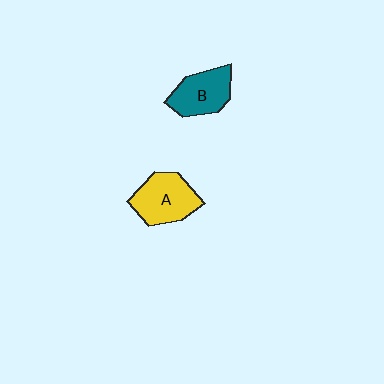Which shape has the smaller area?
Shape B (teal).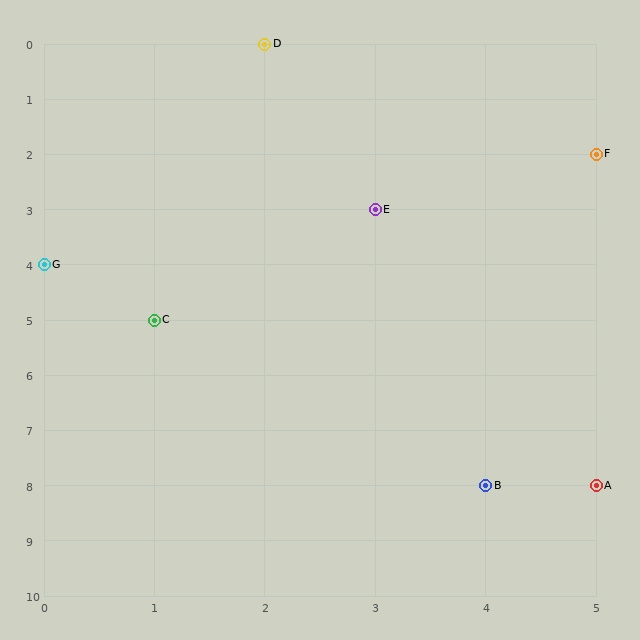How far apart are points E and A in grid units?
Points E and A are 2 columns and 5 rows apart (about 5.4 grid units diagonally).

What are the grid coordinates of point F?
Point F is at grid coordinates (5, 2).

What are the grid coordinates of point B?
Point B is at grid coordinates (4, 8).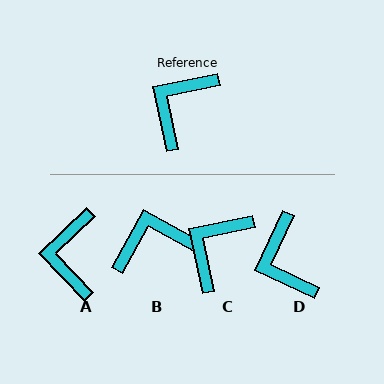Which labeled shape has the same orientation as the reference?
C.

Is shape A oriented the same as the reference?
No, it is off by about 32 degrees.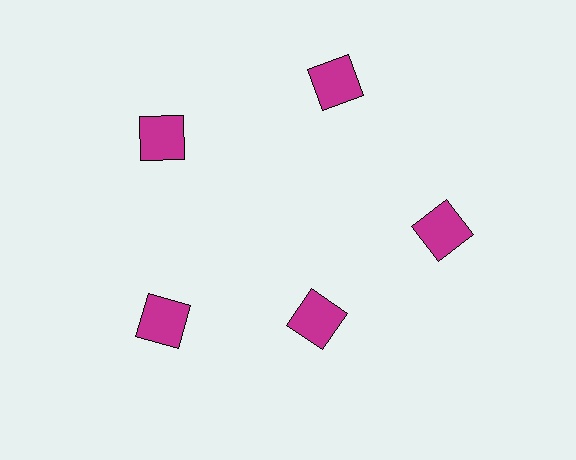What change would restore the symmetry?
The symmetry would be restored by moving it outward, back onto the ring so that all 5 squares sit at equal angles and equal distance from the center.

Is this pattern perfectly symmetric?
No. The 5 magenta squares are arranged in a ring, but one element near the 5 o'clock position is pulled inward toward the center, breaking the 5-fold rotational symmetry.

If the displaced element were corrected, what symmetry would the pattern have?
It would have 5-fold rotational symmetry — the pattern would map onto itself every 72 degrees.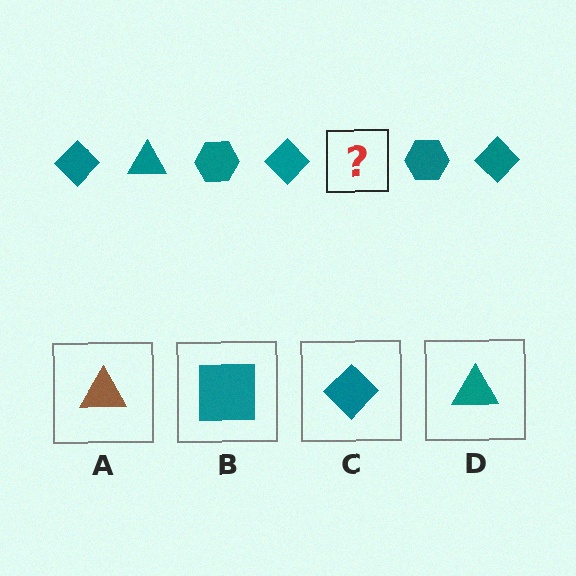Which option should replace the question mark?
Option D.